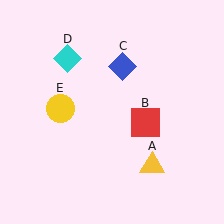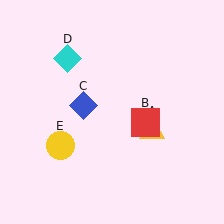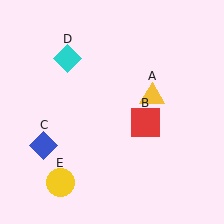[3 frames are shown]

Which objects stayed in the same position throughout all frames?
Red square (object B) and cyan diamond (object D) remained stationary.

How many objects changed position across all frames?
3 objects changed position: yellow triangle (object A), blue diamond (object C), yellow circle (object E).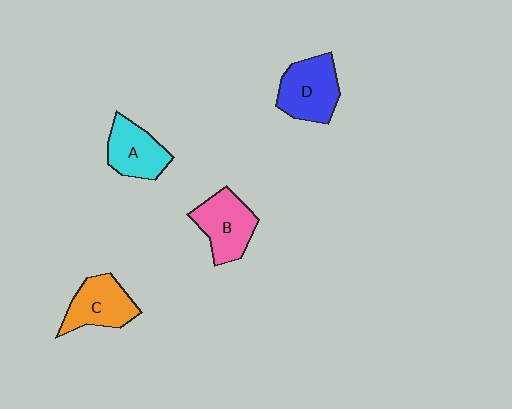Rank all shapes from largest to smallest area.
From largest to smallest: D (blue), B (pink), C (orange), A (cyan).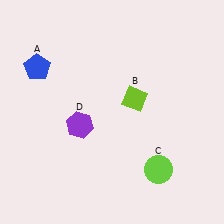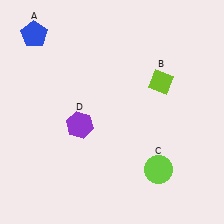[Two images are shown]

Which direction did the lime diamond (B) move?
The lime diamond (B) moved right.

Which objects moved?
The objects that moved are: the blue pentagon (A), the lime diamond (B).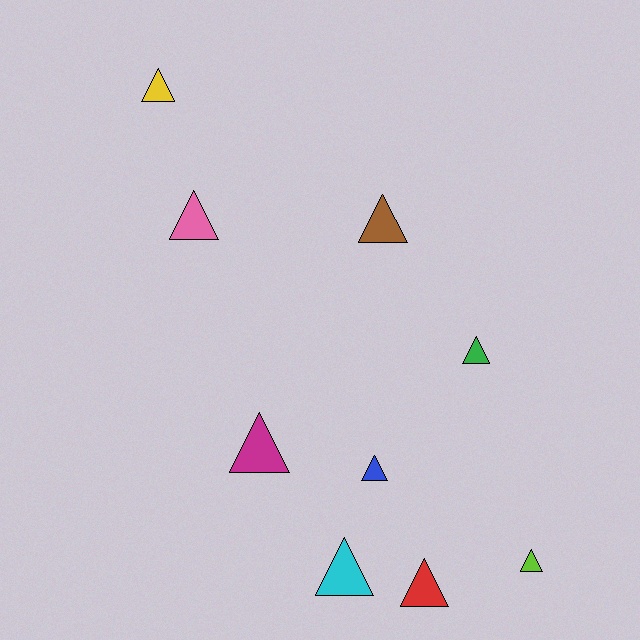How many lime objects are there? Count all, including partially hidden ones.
There is 1 lime object.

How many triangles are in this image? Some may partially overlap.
There are 9 triangles.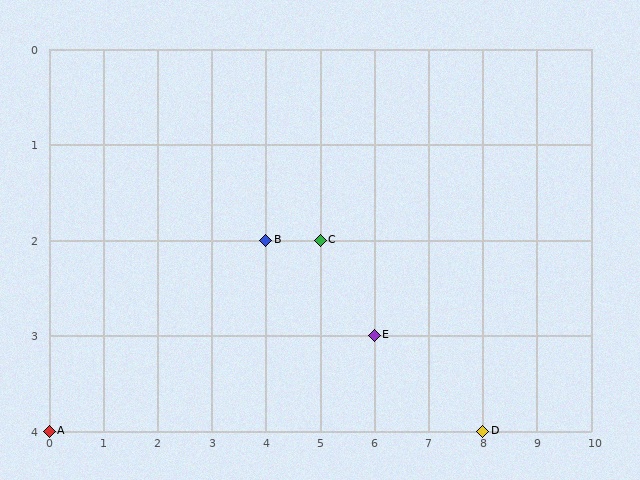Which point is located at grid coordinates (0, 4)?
Point A is at (0, 4).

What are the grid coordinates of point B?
Point B is at grid coordinates (4, 2).